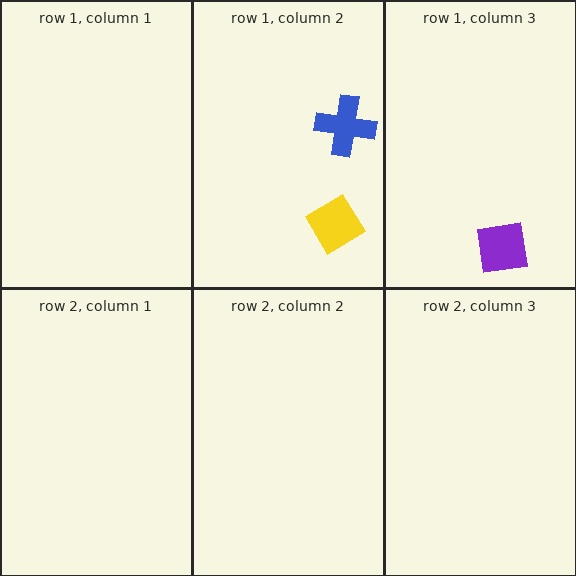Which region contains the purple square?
The row 1, column 3 region.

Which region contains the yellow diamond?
The row 1, column 2 region.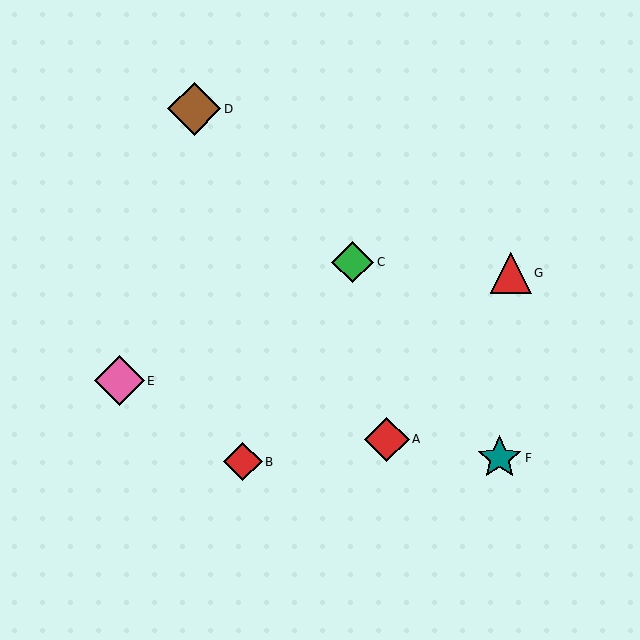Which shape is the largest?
The brown diamond (labeled D) is the largest.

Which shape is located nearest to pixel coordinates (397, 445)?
The red diamond (labeled A) at (387, 440) is nearest to that location.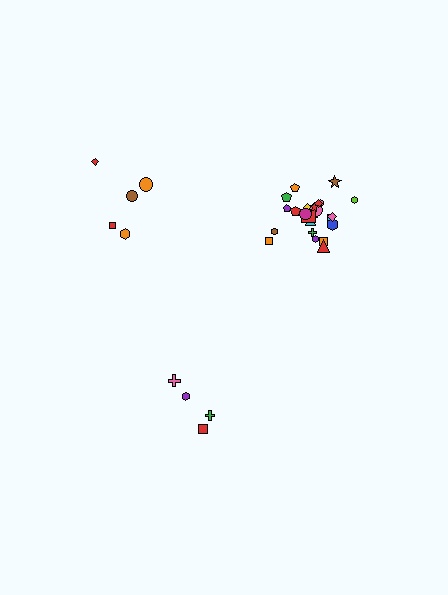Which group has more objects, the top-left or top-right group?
The top-right group.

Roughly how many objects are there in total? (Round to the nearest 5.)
Roughly 35 objects in total.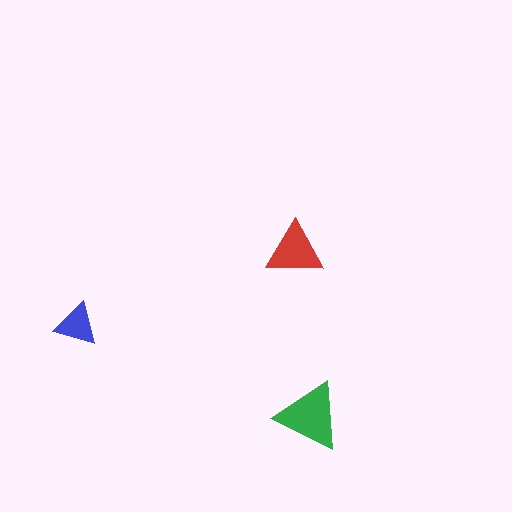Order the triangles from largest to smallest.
the green one, the red one, the blue one.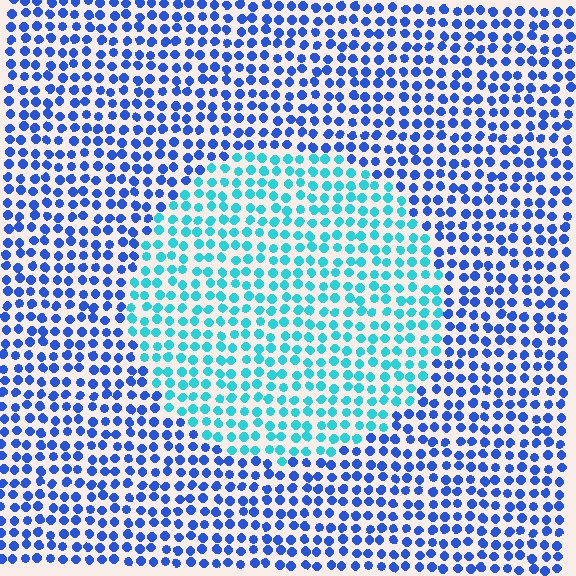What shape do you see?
I see a circle.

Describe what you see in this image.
The image is filled with small blue elements in a uniform arrangement. A circle-shaped region is visible where the elements are tinted to a slightly different hue, forming a subtle color boundary.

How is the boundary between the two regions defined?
The boundary is defined purely by a slight shift in hue (about 44 degrees). Spacing, size, and orientation are identical on both sides.